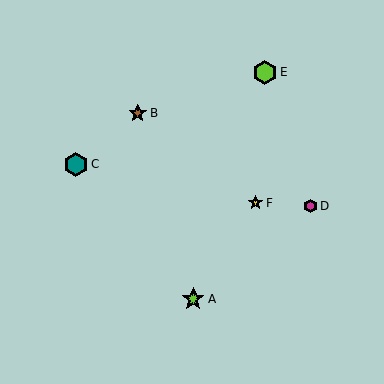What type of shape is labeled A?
Shape A is a lime star.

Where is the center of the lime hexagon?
The center of the lime hexagon is at (265, 72).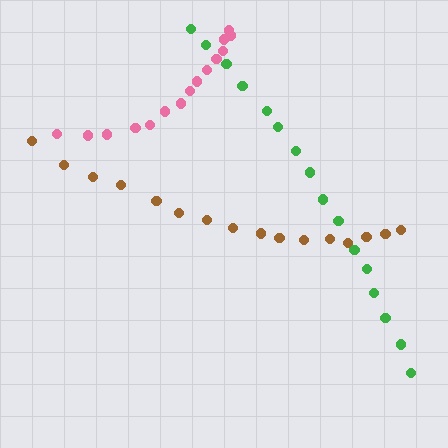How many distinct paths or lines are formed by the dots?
There are 3 distinct paths.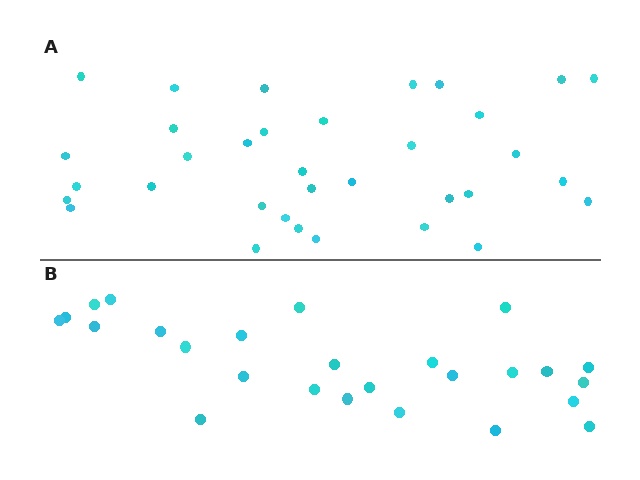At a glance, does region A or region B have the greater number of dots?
Region A (the top region) has more dots.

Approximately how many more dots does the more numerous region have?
Region A has roughly 8 or so more dots than region B.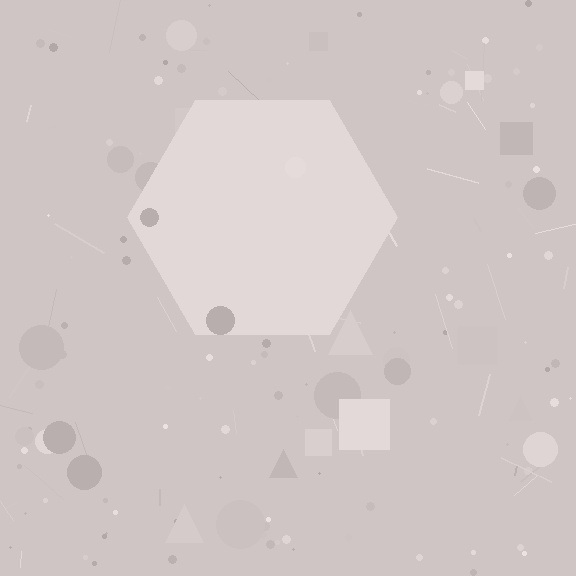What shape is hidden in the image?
A hexagon is hidden in the image.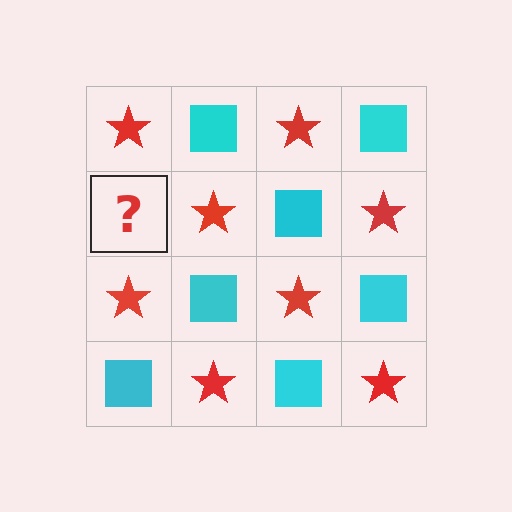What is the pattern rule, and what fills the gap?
The rule is that it alternates red star and cyan square in a checkerboard pattern. The gap should be filled with a cyan square.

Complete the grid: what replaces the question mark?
The question mark should be replaced with a cyan square.